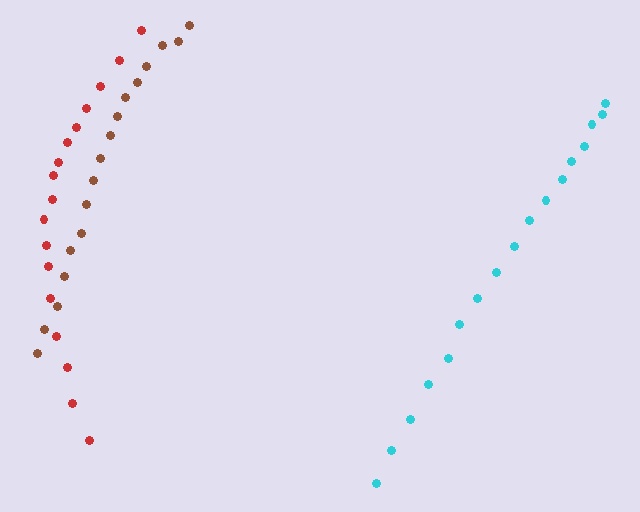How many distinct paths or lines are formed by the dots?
There are 3 distinct paths.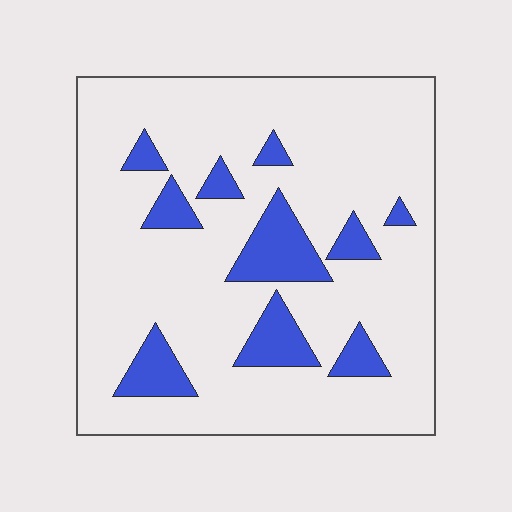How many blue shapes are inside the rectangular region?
10.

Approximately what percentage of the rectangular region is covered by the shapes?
Approximately 15%.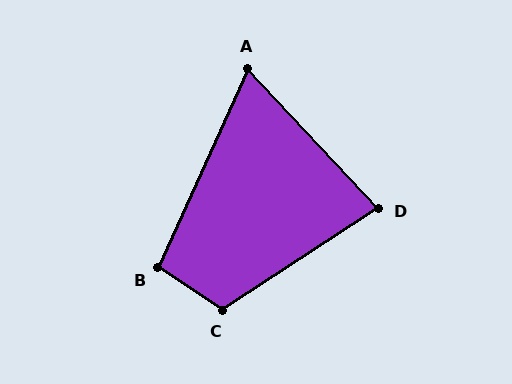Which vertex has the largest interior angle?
C, at approximately 113 degrees.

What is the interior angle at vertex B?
Approximately 100 degrees (obtuse).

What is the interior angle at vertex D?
Approximately 80 degrees (acute).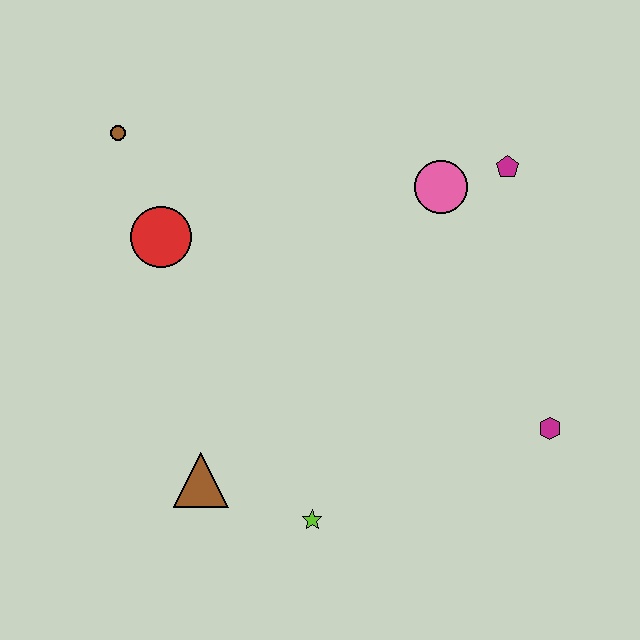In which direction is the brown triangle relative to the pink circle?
The brown triangle is below the pink circle.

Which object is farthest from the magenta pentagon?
The brown triangle is farthest from the magenta pentagon.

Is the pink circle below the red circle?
No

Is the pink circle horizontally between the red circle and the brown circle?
No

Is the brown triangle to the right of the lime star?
No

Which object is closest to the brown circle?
The red circle is closest to the brown circle.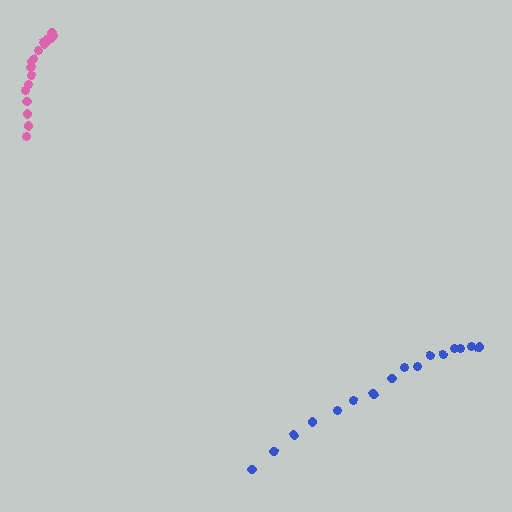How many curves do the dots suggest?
There are 2 distinct paths.